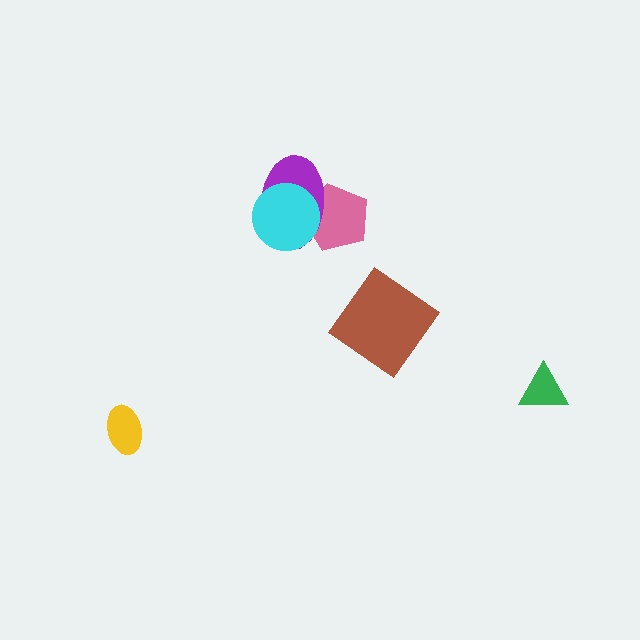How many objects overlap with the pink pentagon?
2 objects overlap with the pink pentagon.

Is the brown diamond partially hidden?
No, no other shape covers it.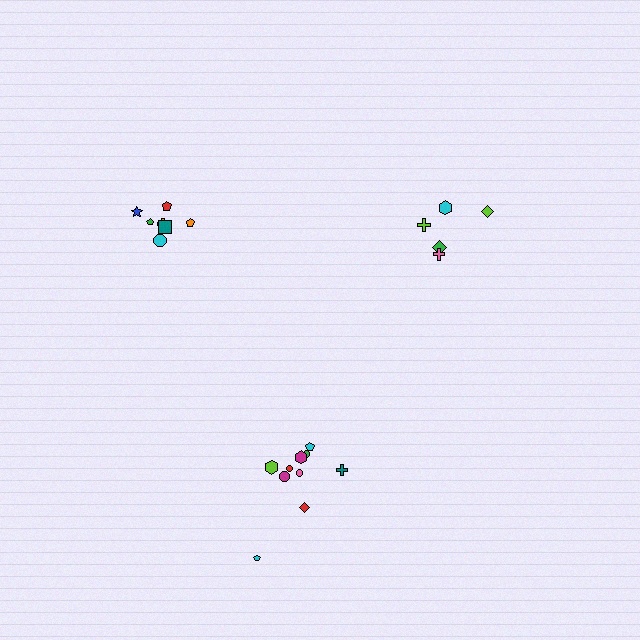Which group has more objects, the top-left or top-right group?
The top-left group.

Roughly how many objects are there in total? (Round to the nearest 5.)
Roughly 20 objects in total.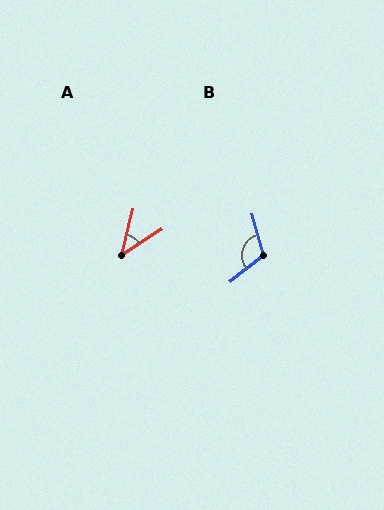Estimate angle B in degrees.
Approximately 114 degrees.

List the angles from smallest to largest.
A (42°), B (114°).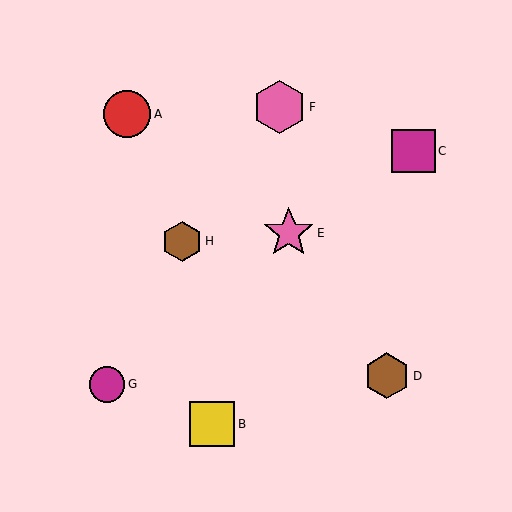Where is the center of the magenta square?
The center of the magenta square is at (414, 151).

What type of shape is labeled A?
Shape A is a red circle.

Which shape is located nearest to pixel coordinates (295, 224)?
The pink star (labeled E) at (289, 233) is nearest to that location.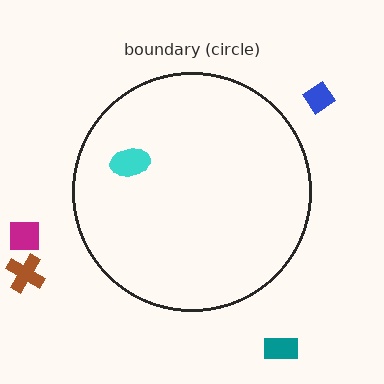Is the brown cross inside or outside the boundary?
Outside.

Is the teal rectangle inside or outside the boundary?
Outside.